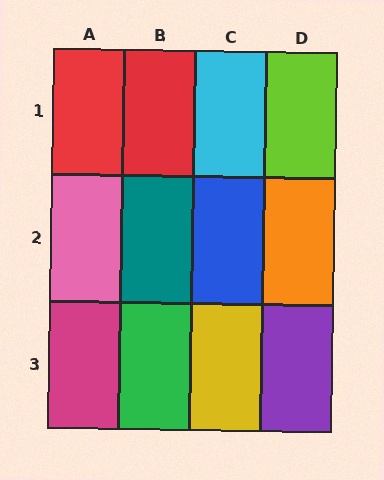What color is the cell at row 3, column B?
Green.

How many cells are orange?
1 cell is orange.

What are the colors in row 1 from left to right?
Red, red, cyan, lime.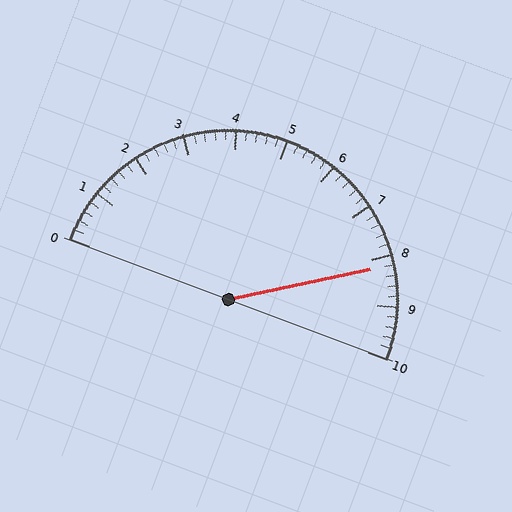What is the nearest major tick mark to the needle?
The nearest major tick mark is 8.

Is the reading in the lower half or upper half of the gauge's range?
The reading is in the upper half of the range (0 to 10).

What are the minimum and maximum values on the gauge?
The gauge ranges from 0 to 10.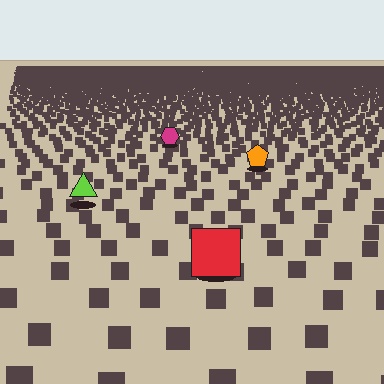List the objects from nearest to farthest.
From nearest to farthest: the red square, the lime triangle, the orange pentagon, the magenta hexagon.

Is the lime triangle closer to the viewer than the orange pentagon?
Yes. The lime triangle is closer — you can tell from the texture gradient: the ground texture is coarser near it.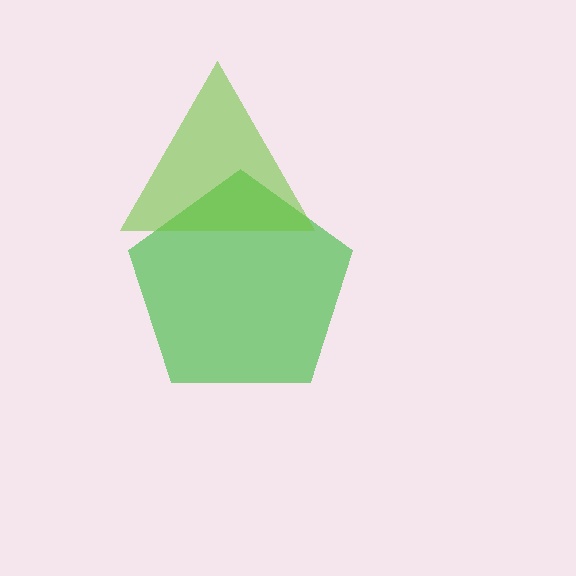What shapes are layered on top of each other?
The layered shapes are: a green pentagon, a lime triangle.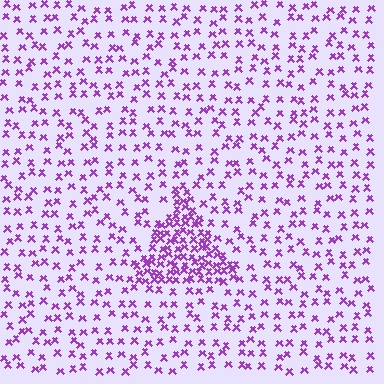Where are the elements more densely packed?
The elements are more densely packed inside the triangle boundary.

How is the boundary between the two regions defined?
The boundary is defined by a change in element density (approximately 2.7x ratio). All elements are the same color, size, and shape.